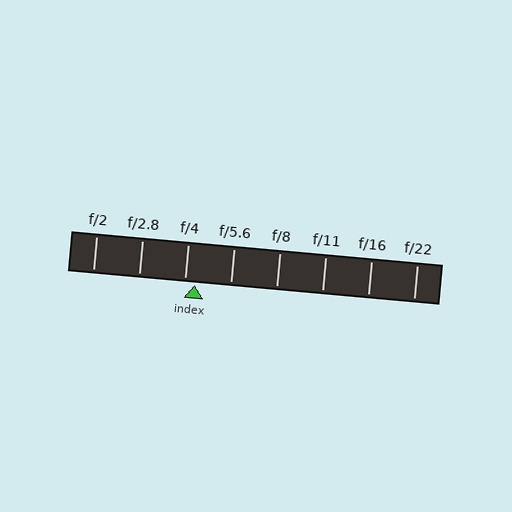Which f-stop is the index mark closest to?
The index mark is closest to f/4.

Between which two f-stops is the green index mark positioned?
The index mark is between f/4 and f/5.6.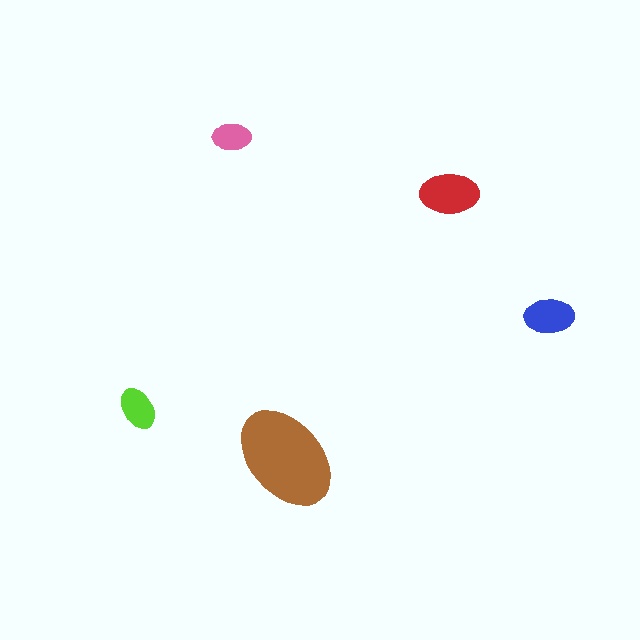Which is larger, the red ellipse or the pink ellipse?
The red one.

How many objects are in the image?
There are 5 objects in the image.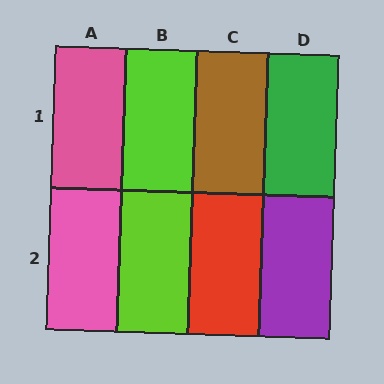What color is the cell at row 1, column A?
Pink.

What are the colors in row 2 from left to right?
Pink, lime, red, purple.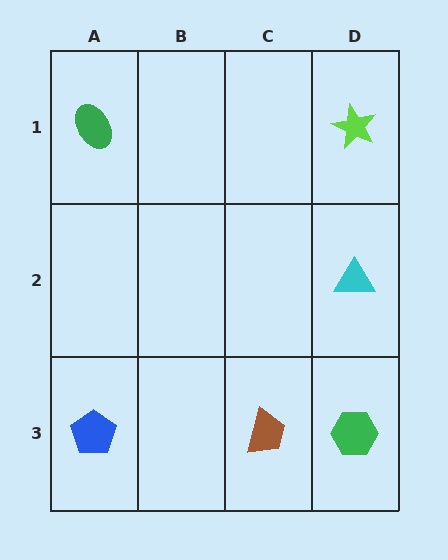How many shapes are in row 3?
3 shapes.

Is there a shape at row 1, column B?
No, that cell is empty.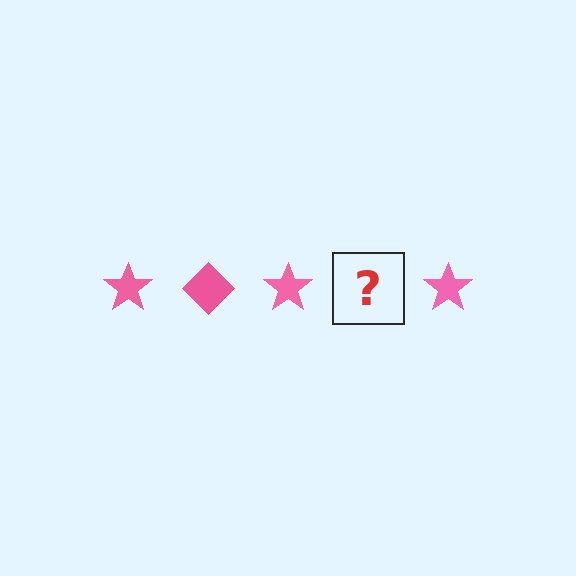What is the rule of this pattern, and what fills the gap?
The rule is that the pattern cycles through star, diamond shapes in pink. The gap should be filled with a pink diamond.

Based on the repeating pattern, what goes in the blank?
The blank should be a pink diamond.